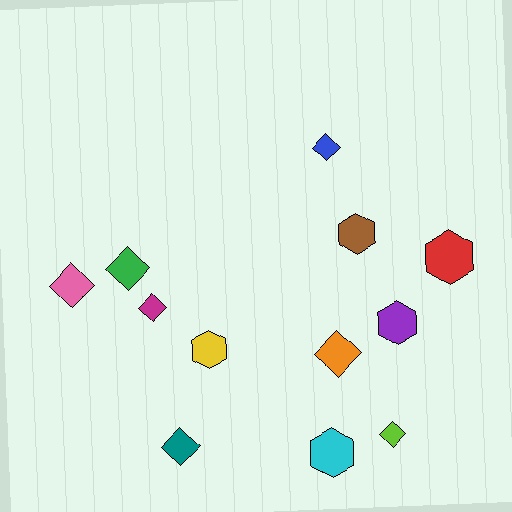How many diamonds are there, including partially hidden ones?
There are 7 diamonds.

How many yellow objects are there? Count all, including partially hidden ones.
There is 1 yellow object.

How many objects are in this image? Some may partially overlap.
There are 12 objects.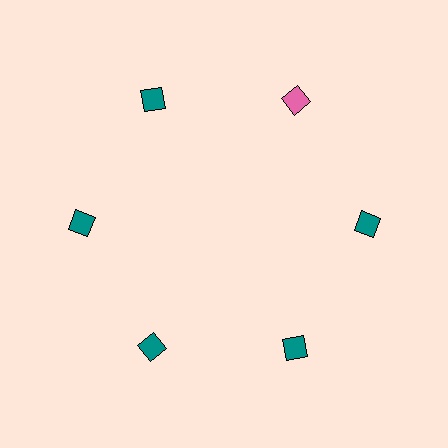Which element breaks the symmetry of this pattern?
The pink diamond at roughly the 1 o'clock position breaks the symmetry. All other shapes are teal diamonds.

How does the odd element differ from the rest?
It has a different color: pink instead of teal.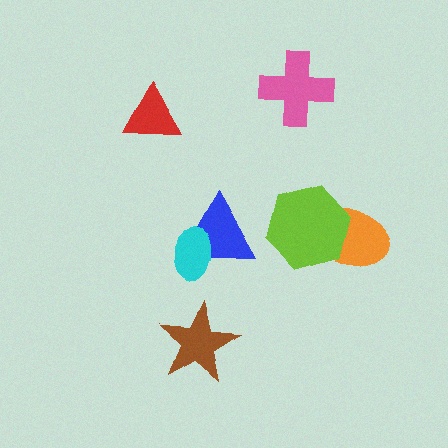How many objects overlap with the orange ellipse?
1 object overlaps with the orange ellipse.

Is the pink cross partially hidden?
No, no other shape covers it.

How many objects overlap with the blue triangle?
1 object overlaps with the blue triangle.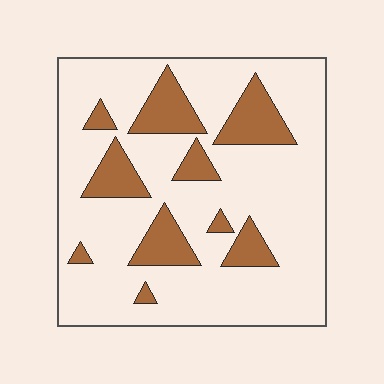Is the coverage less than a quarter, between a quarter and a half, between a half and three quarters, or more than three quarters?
Less than a quarter.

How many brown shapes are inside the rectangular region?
10.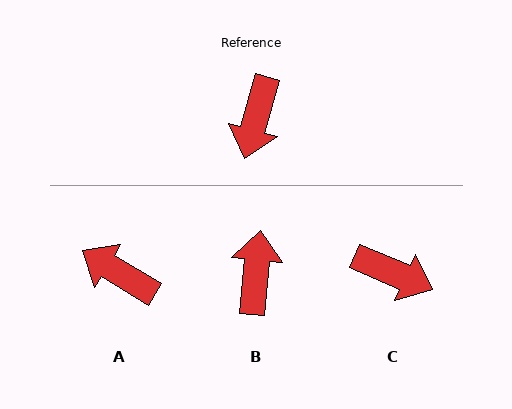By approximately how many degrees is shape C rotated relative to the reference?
Approximately 82 degrees counter-clockwise.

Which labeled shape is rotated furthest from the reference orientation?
B, about 170 degrees away.